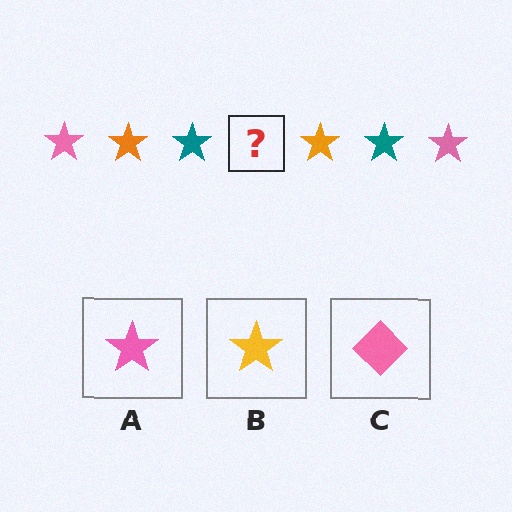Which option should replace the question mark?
Option A.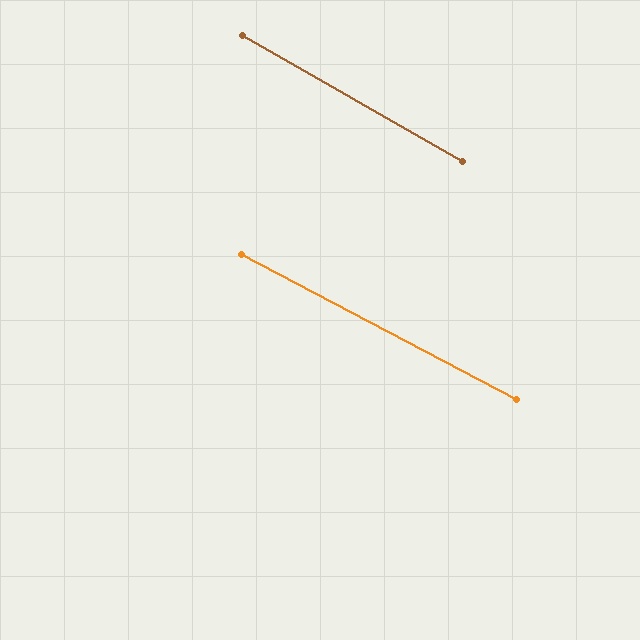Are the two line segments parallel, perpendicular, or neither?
Parallel — their directions differ by only 2.0°.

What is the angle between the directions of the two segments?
Approximately 2 degrees.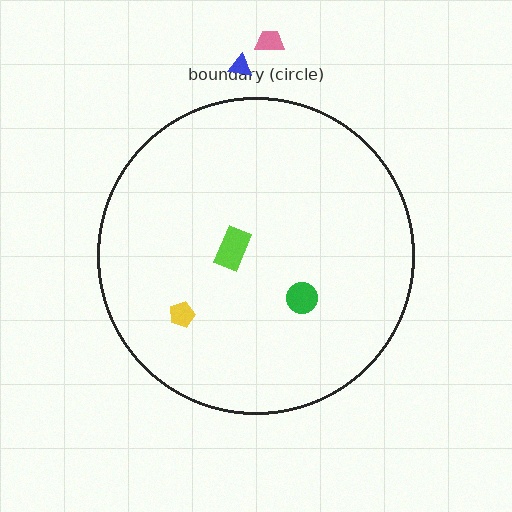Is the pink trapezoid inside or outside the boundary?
Outside.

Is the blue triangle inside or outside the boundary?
Outside.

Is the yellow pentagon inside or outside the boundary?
Inside.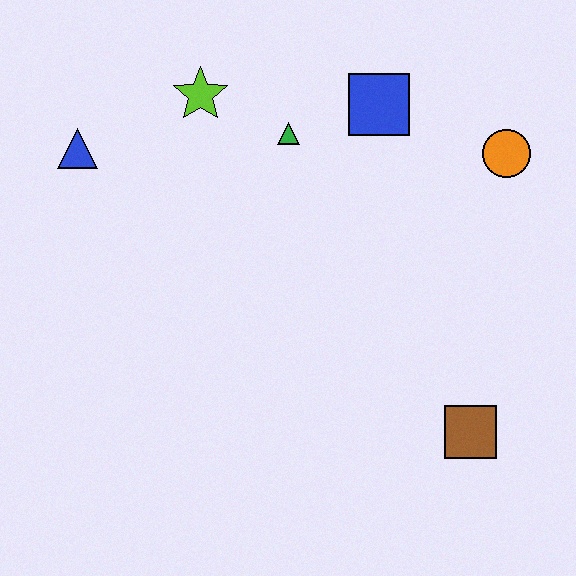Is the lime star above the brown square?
Yes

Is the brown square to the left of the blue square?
No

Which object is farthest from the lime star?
The brown square is farthest from the lime star.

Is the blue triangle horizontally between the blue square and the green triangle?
No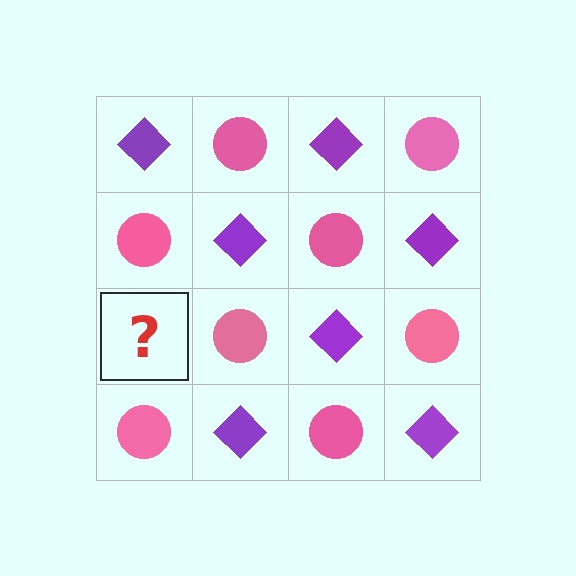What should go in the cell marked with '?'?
The missing cell should contain a purple diamond.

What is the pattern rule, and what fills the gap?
The rule is that it alternates purple diamond and pink circle in a checkerboard pattern. The gap should be filled with a purple diamond.